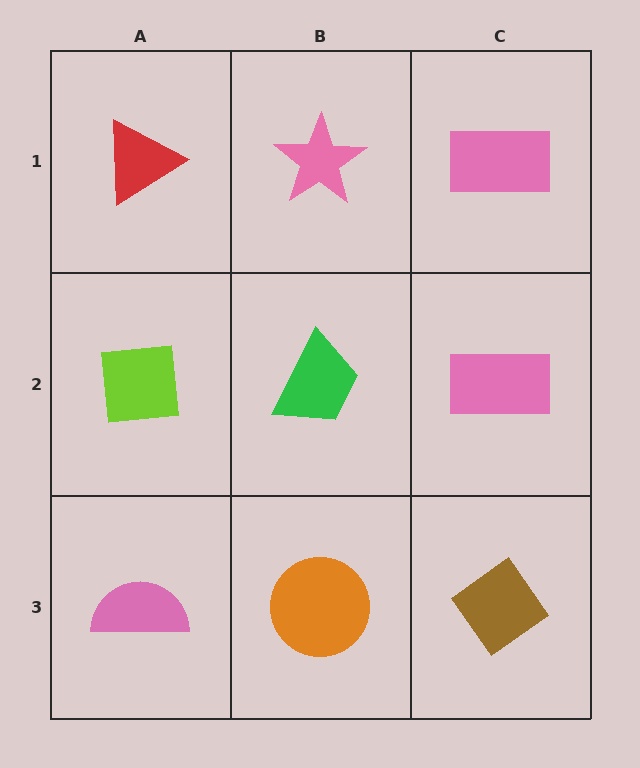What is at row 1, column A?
A red triangle.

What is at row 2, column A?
A lime square.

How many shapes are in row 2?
3 shapes.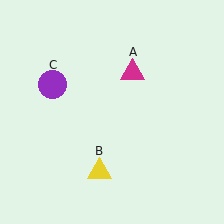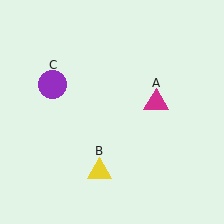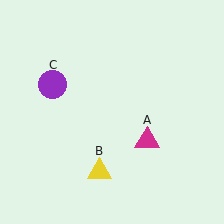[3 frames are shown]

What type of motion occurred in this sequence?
The magenta triangle (object A) rotated clockwise around the center of the scene.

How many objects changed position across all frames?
1 object changed position: magenta triangle (object A).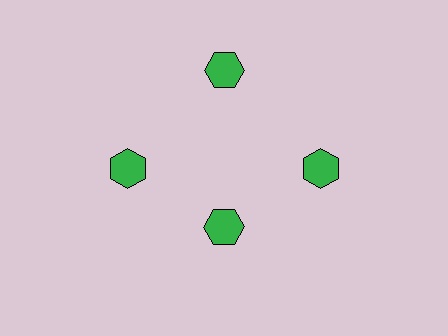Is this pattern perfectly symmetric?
No. The 4 green hexagons are arranged in a ring, but one element near the 6 o'clock position is pulled inward toward the center, breaking the 4-fold rotational symmetry.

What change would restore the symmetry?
The symmetry would be restored by moving it outward, back onto the ring so that all 4 hexagons sit at equal angles and equal distance from the center.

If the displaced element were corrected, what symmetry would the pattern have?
It would have 4-fold rotational symmetry — the pattern would map onto itself every 90 degrees.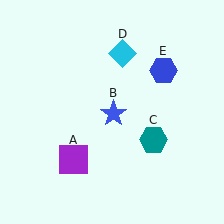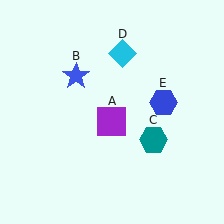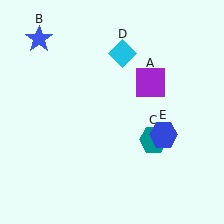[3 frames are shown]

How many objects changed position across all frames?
3 objects changed position: purple square (object A), blue star (object B), blue hexagon (object E).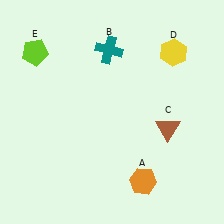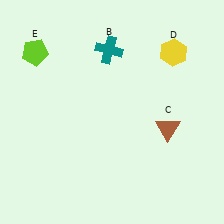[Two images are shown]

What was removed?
The orange hexagon (A) was removed in Image 2.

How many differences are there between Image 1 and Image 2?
There is 1 difference between the two images.